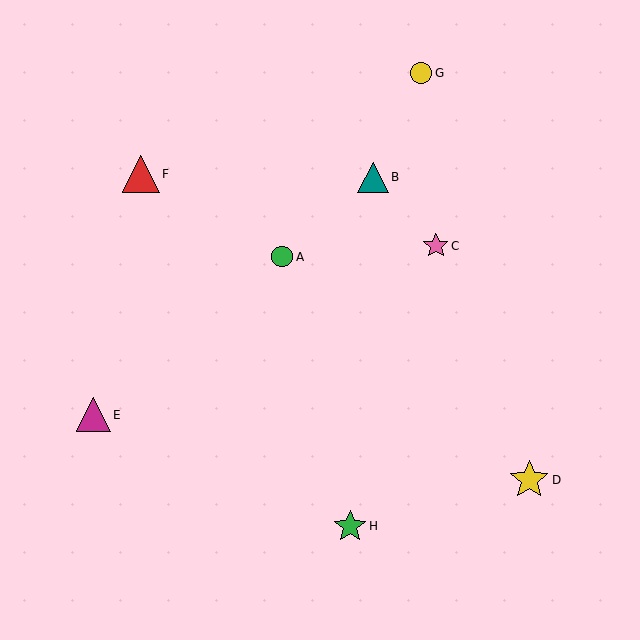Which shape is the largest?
The yellow star (labeled D) is the largest.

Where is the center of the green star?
The center of the green star is at (350, 526).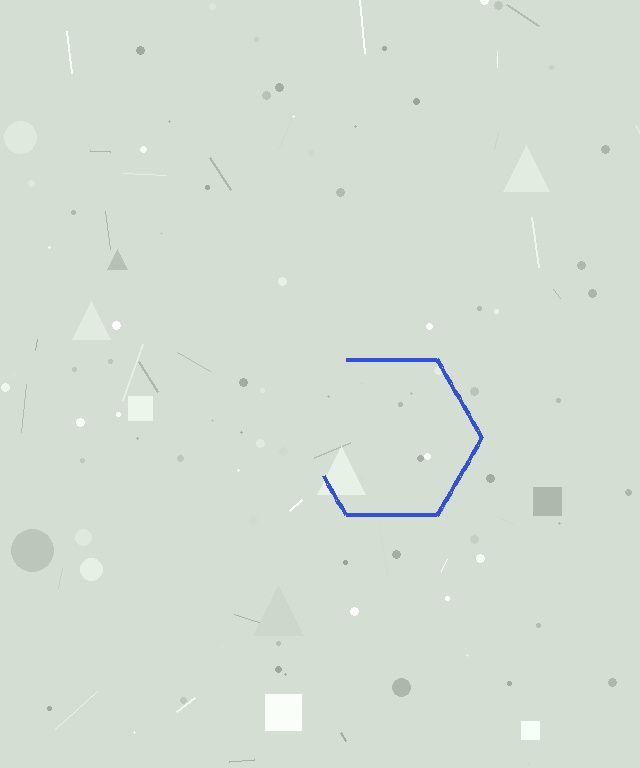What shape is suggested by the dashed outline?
The dashed outline suggests a hexagon.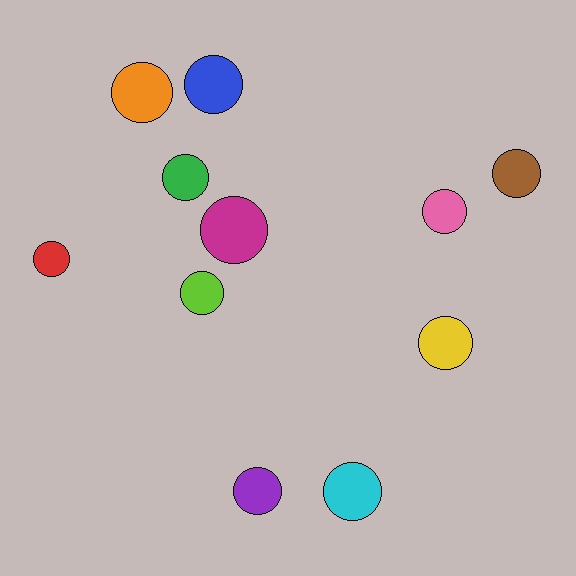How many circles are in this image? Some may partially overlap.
There are 11 circles.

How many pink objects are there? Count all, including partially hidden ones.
There is 1 pink object.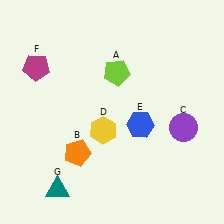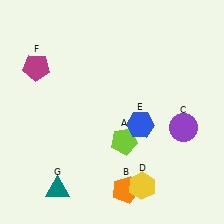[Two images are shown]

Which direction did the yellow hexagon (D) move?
The yellow hexagon (D) moved down.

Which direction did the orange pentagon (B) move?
The orange pentagon (B) moved right.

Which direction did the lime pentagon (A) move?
The lime pentagon (A) moved down.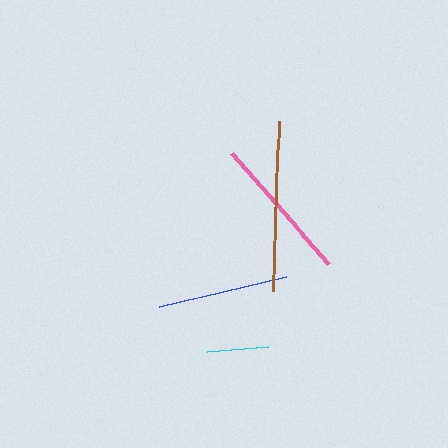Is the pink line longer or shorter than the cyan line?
The pink line is longer than the cyan line.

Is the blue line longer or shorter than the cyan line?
The blue line is longer than the cyan line.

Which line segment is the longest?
The brown line is the longest at approximately 169 pixels.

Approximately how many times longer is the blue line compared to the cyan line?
The blue line is approximately 2.1 times the length of the cyan line.